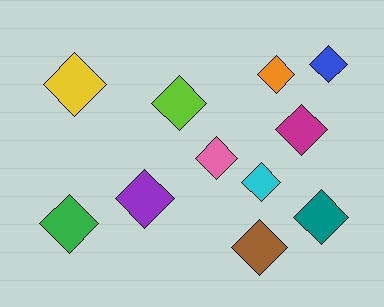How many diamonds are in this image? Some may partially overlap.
There are 11 diamonds.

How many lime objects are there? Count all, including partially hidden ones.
There is 1 lime object.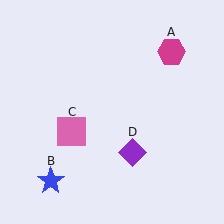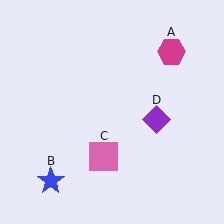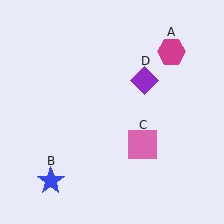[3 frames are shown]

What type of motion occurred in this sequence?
The pink square (object C), purple diamond (object D) rotated counterclockwise around the center of the scene.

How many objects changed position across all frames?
2 objects changed position: pink square (object C), purple diamond (object D).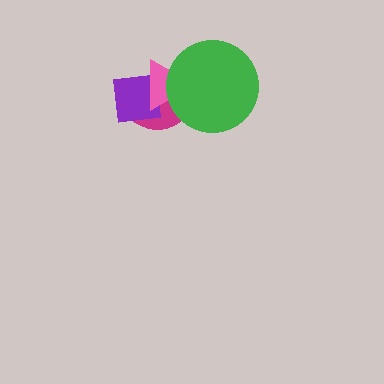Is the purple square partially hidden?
Yes, it is partially covered by another shape.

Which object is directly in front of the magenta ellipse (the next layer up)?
The purple square is directly in front of the magenta ellipse.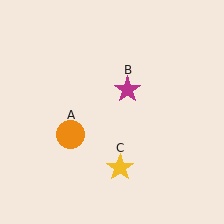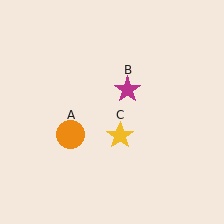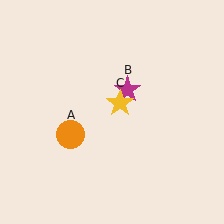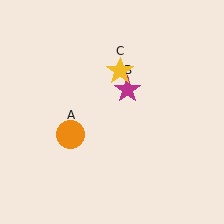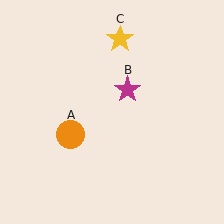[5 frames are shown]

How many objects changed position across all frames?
1 object changed position: yellow star (object C).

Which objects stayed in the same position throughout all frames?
Orange circle (object A) and magenta star (object B) remained stationary.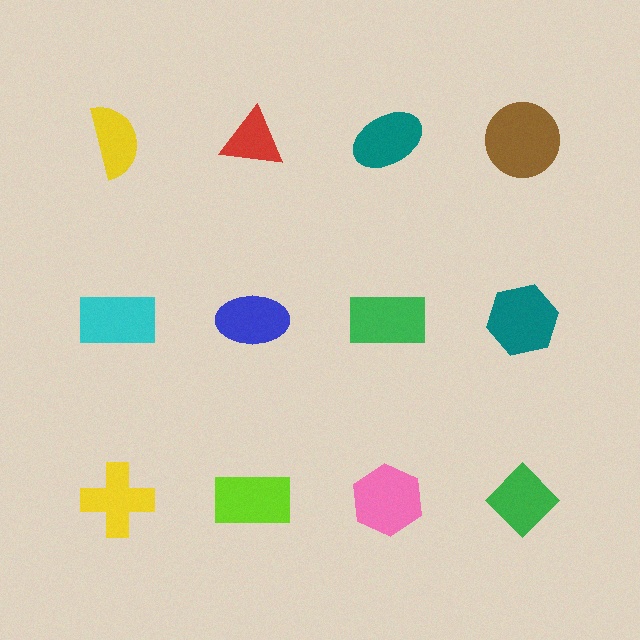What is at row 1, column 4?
A brown circle.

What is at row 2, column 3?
A green rectangle.